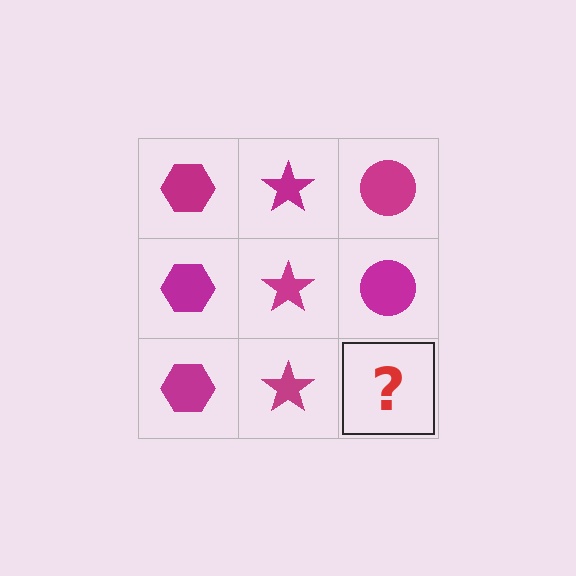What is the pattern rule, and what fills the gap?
The rule is that each column has a consistent shape. The gap should be filled with a magenta circle.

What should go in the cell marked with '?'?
The missing cell should contain a magenta circle.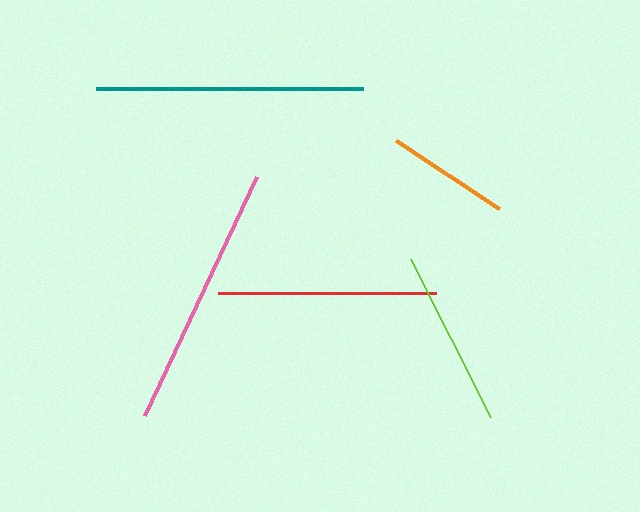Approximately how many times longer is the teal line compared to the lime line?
The teal line is approximately 1.5 times the length of the lime line.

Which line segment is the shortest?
The orange line is the shortest at approximately 124 pixels.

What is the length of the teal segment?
The teal segment is approximately 267 pixels long.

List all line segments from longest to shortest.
From longest to shortest: teal, pink, red, lime, orange.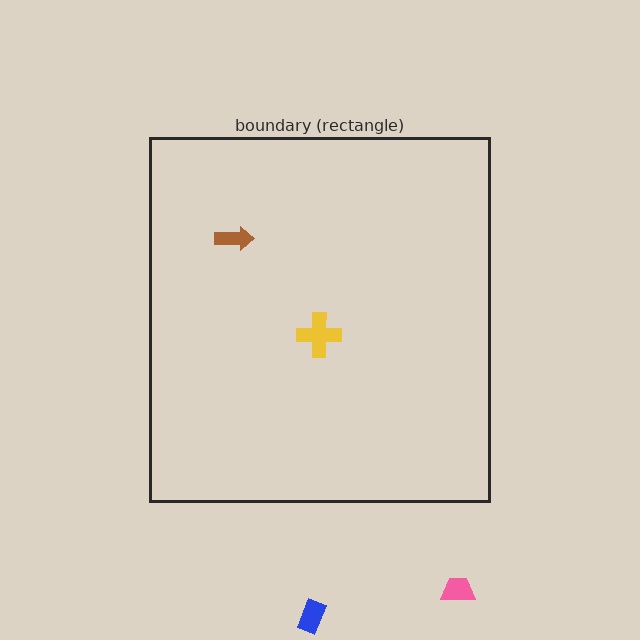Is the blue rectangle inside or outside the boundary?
Outside.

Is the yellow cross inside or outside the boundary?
Inside.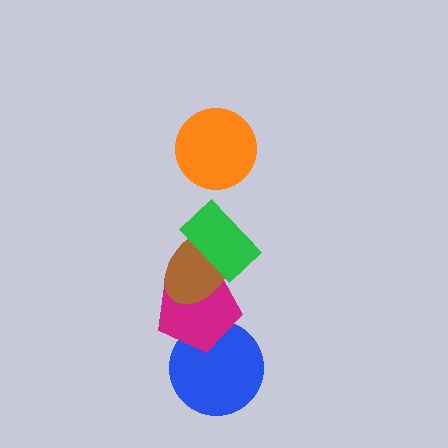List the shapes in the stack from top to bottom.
From top to bottom: the orange circle, the green rectangle, the brown ellipse, the magenta pentagon, the blue circle.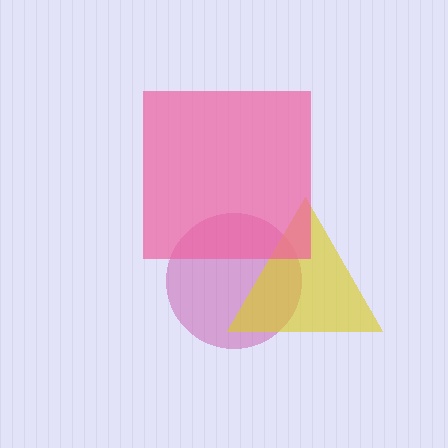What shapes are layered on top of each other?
The layered shapes are: a magenta circle, a yellow triangle, a pink square.